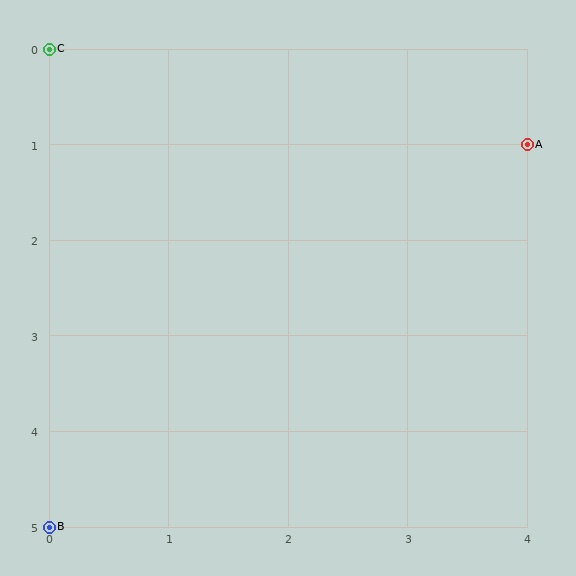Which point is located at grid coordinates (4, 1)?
Point A is at (4, 1).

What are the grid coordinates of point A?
Point A is at grid coordinates (4, 1).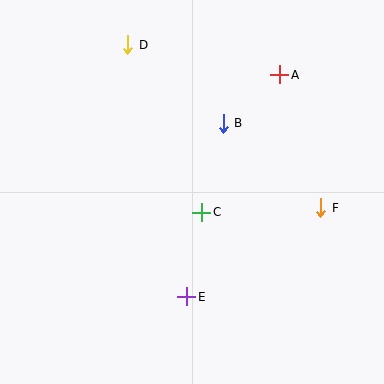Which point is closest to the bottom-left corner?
Point E is closest to the bottom-left corner.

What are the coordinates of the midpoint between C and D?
The midpoint between C and D is at (165, 129).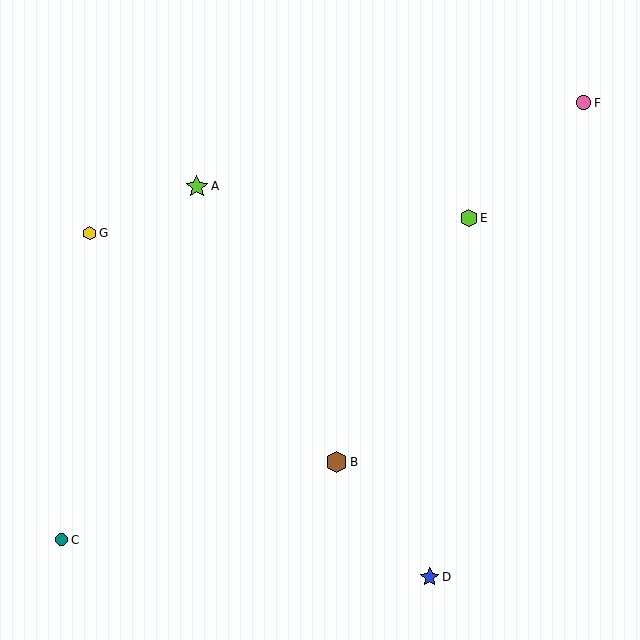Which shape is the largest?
The lime star (labeled A) is the largest.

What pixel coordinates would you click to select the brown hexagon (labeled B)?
Click at (336, 462) to select the brown hexagon B.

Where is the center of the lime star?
The center of the lime star is at (197, 186).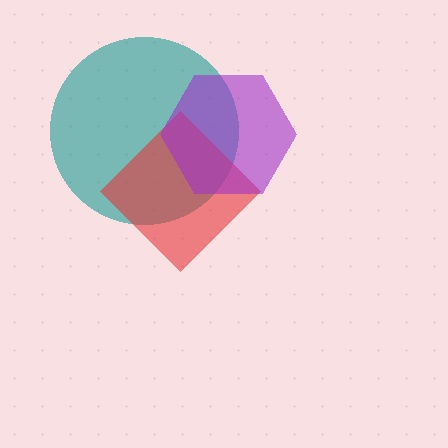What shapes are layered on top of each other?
The layered shapes are: a teal circle, a red diamond, a purple hexagon.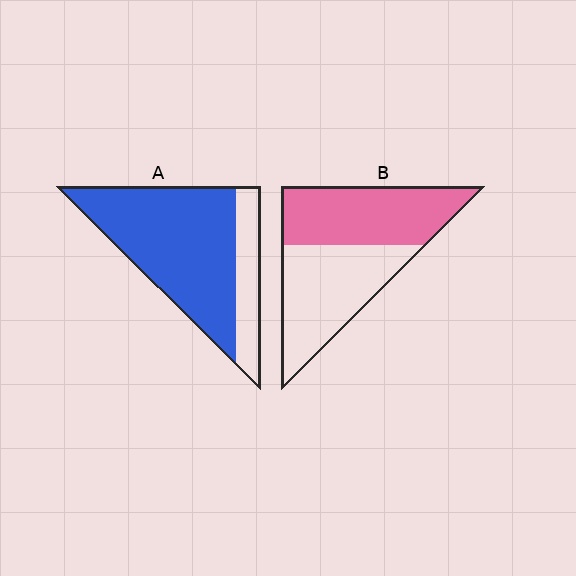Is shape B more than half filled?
Roughly half.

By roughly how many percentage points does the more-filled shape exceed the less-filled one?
By roughly 30 percentage points (A over B).